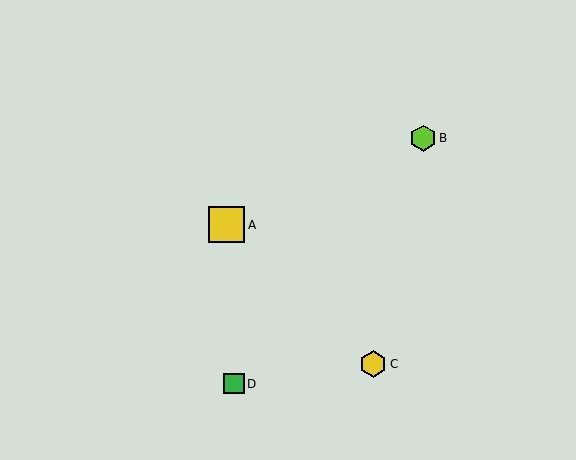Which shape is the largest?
The yellow square (labeled A) is the largest.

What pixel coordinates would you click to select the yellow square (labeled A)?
Click at (227, 225) to select the yellow square A.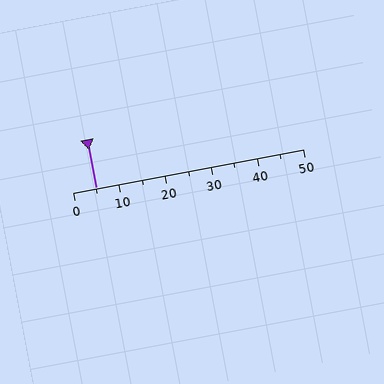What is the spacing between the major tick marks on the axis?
The major ticks are spaced 10 apart.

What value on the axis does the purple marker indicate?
The marker indicates approximately 5.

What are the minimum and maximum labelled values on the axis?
The axis runs from 0 to 50.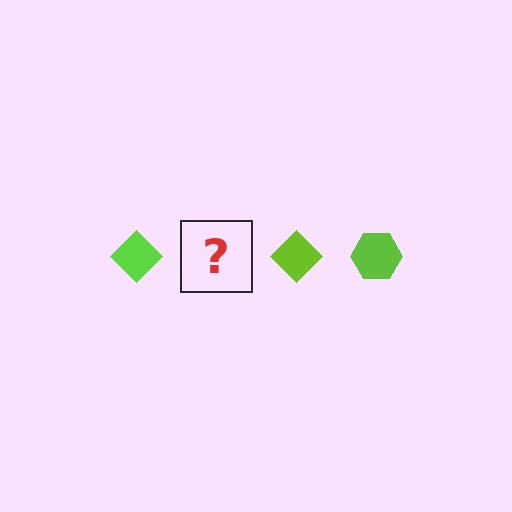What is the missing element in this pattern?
The missing element is a lime hexagon.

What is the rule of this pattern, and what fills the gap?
The rule is that the pattern cycles through diamond, hexagon shapes in lime. The gap should be filled with a lime hexagon.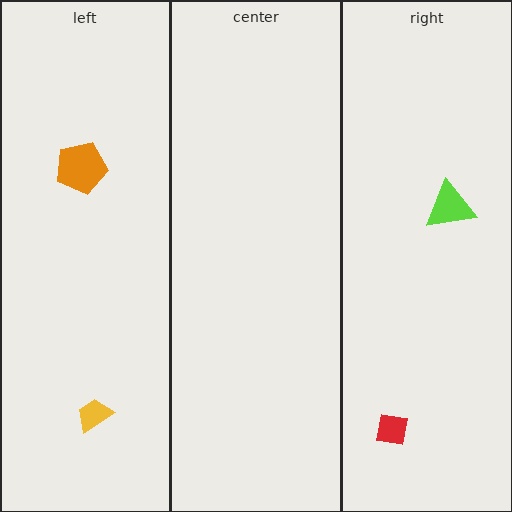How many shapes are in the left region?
2.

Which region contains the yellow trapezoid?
The left region.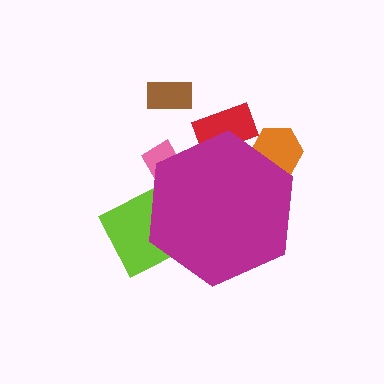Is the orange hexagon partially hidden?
Yes, the orange hexagon is partially hidden behind the magenta hexagon.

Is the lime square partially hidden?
Yes, the lime square is partially hidden behind the magenta hexagon.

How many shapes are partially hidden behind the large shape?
4 shapes are partially hidden.